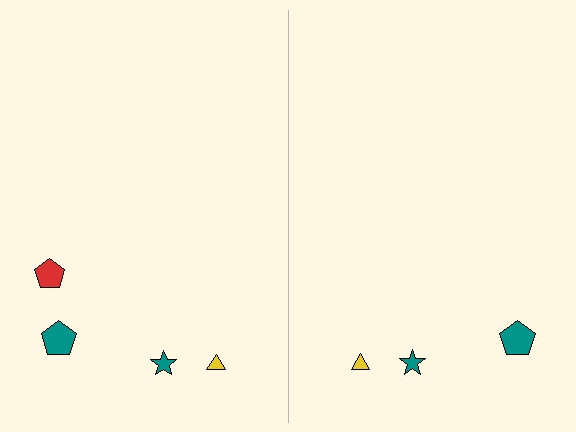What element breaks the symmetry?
A red pentagon is missing from the right side.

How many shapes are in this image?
There are 7 shapes in this image.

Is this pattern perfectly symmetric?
No, the pattern is not perfectly symmetric. A red pentagon is missing from the right side.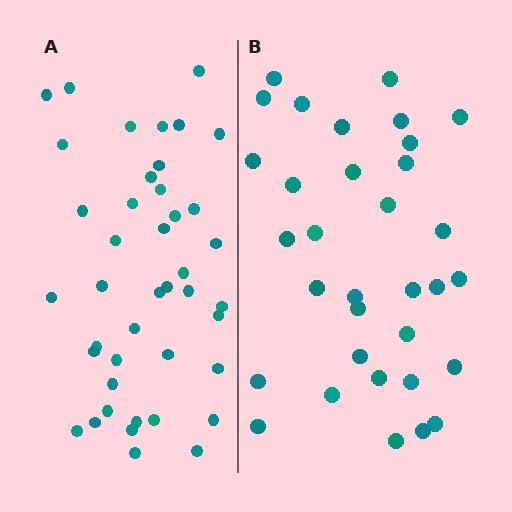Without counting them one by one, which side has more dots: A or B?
Region A (the left region) has more dots.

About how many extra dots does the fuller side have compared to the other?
Region A has roughly 8 or so more dots than region B.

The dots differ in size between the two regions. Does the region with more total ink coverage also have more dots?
No. Region B has more total ink coverage because its dots are larger, but region A actually contains more individual dots. Total area can be misleading — the number of items is what matters here.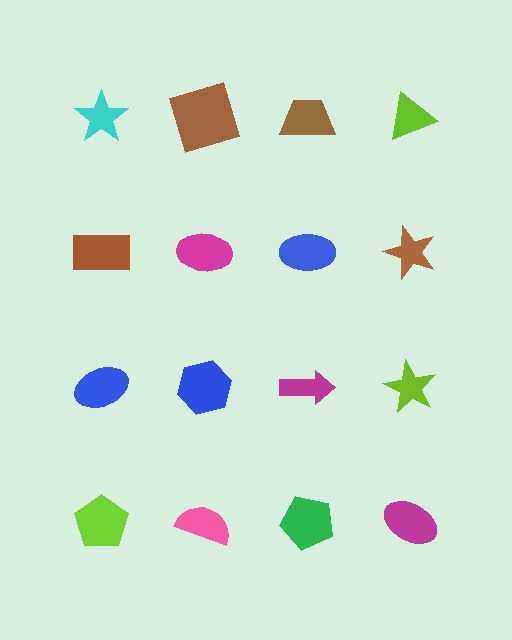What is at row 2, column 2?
A magenta ellipse.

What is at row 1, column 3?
A brown trapezoid.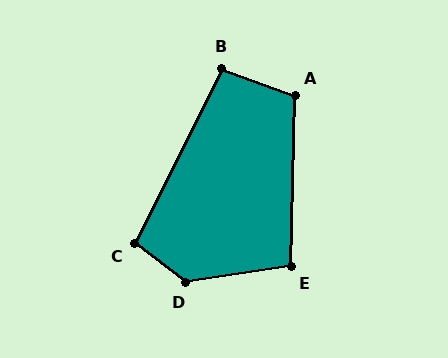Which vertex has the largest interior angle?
D, at approximately 134 degrees.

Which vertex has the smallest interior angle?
B, at approximately 97 degrees.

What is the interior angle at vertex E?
Approximately 100 degrees (obtuse).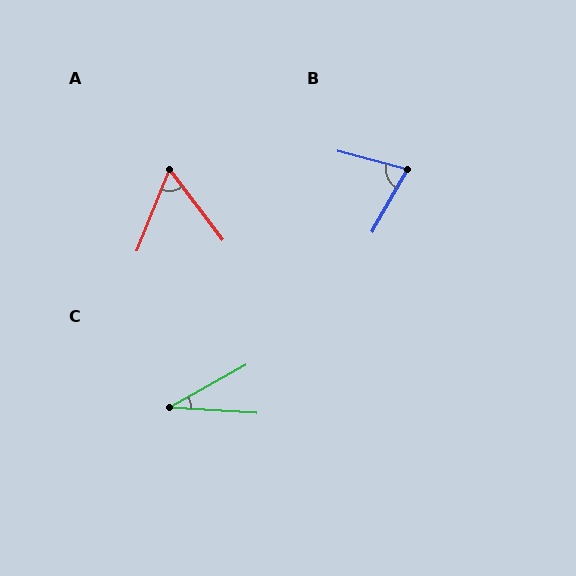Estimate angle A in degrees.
Approximately 59 degrees.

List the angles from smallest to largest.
C (33°), A (59°), B (75°).